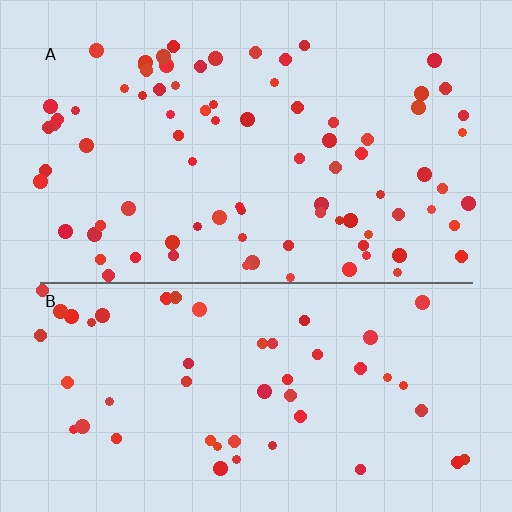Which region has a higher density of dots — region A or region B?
A (the top).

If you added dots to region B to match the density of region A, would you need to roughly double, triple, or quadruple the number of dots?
Approximately double.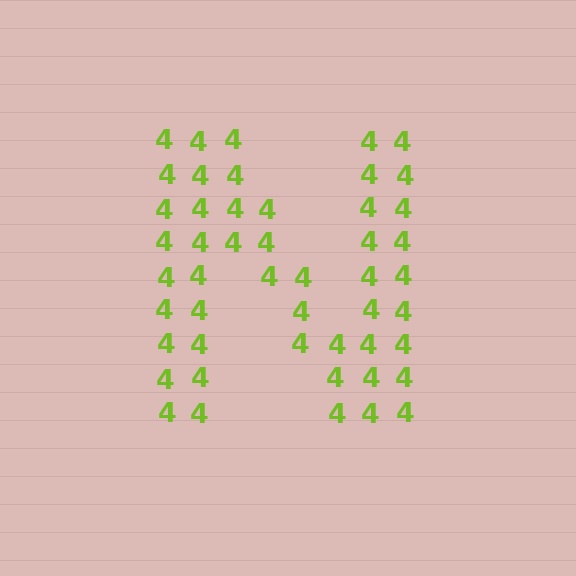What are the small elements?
The small elements are digit 4's.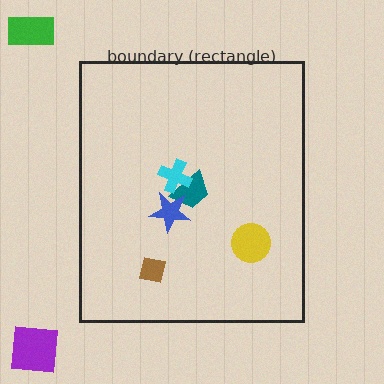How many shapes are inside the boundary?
5 inside, 2 outside.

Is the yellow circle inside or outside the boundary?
Inside.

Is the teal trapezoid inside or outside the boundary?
Inside.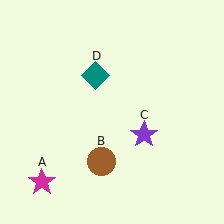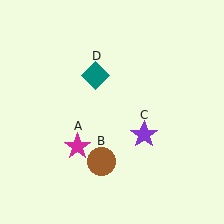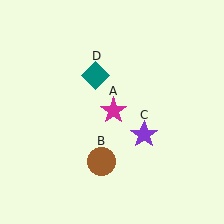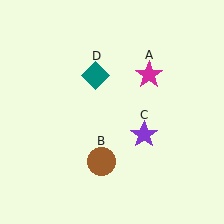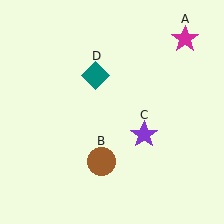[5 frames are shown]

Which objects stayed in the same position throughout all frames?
Brown circle (object B) and purple star (object C) and teal diamond (object D) remained stationary.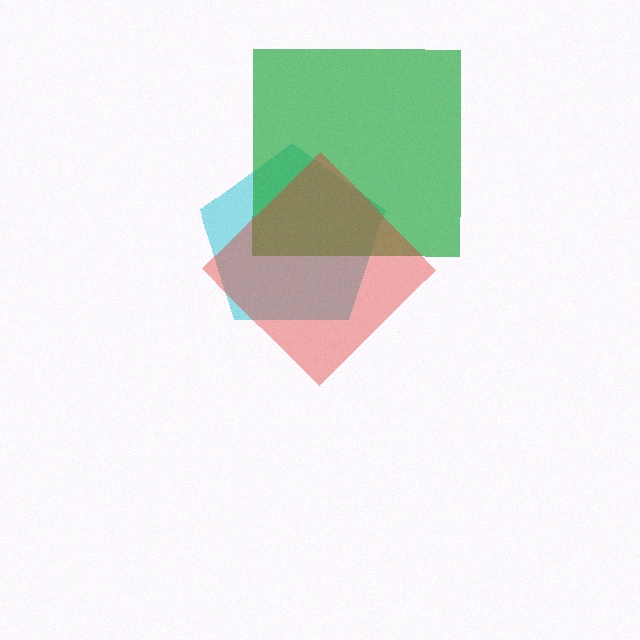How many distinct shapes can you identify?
There are 3 distinct shapes: a cyan pentagon, a green square, a red diamond.